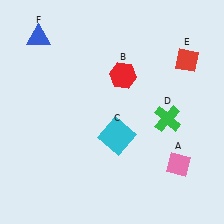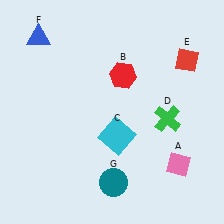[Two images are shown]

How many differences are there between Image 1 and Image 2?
There is 1 difference between the two images.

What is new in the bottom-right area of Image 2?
A teal circle (G) was added in the bottom-right area of Image 2.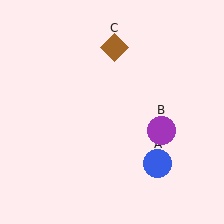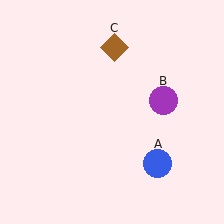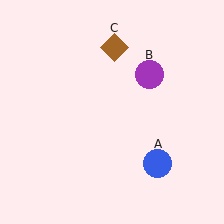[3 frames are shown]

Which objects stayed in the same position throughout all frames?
Blue circle (object A) and brown diamond (object C) remained stationary.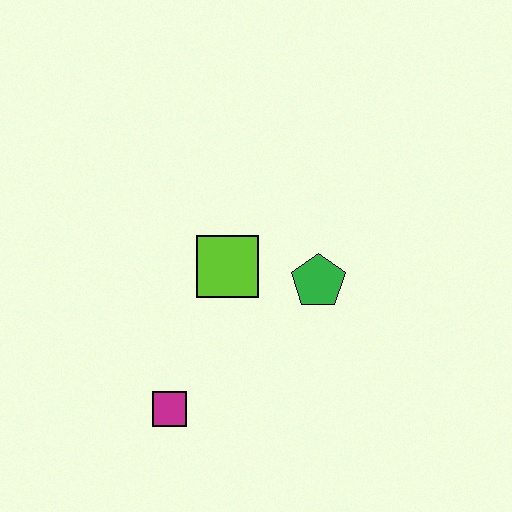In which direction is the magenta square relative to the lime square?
The magenta square is below the lime square.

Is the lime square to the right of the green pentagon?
No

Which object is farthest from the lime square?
The magenta square is farthest from the lime square.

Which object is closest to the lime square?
The green pentagon is closest to the lime square.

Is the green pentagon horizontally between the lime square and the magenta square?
No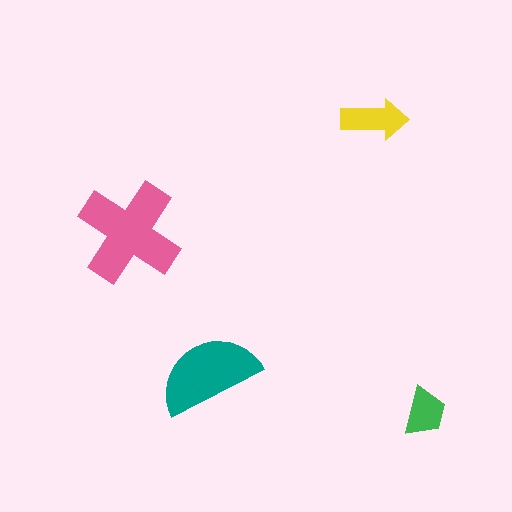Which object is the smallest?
The green trapezoid.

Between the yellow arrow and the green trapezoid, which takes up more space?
The yellow arrow.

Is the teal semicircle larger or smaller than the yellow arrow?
Larger.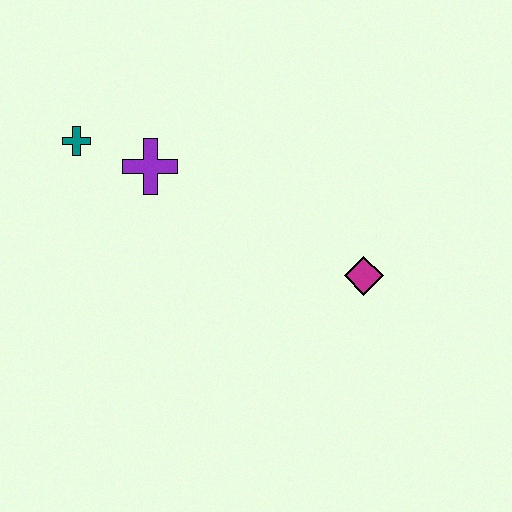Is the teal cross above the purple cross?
Yes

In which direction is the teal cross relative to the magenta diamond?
The teal cross is to the left of the magenta diamond.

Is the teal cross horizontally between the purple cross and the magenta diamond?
No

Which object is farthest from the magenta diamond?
The teal cross is farthest from the magenta diamond.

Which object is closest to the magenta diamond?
The purple cross is closest to the magenta diamond.